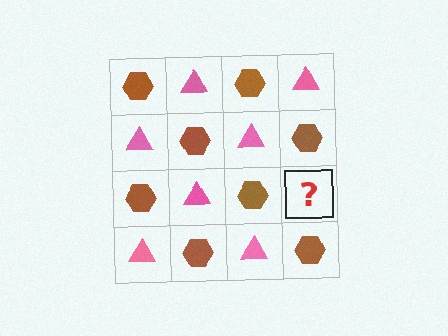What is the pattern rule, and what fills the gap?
The rule is that it alternates brown hexagon and pink triangle in a checkerboard pattern. The gap should be filled with a pink triangle.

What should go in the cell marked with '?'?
The missing cell should contain a pink triangle.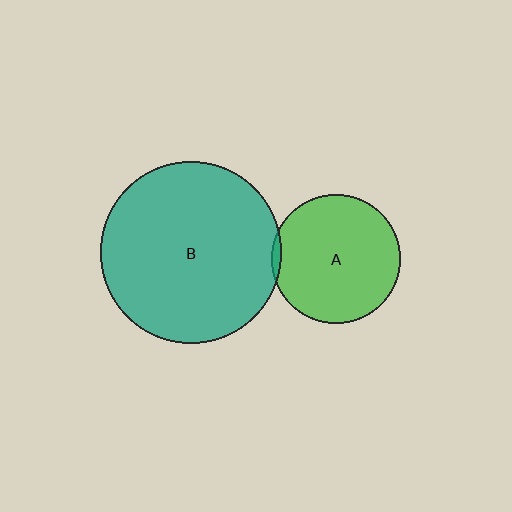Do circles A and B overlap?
Yes.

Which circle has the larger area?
Circle B (teal).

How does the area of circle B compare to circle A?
Approximately 2.0 times.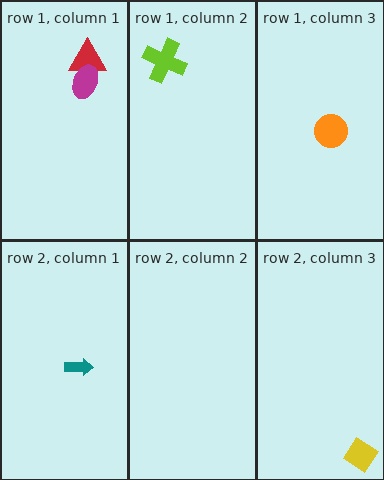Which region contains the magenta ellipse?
The row 1, column 1 region.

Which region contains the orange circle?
The row 1, column 3 region.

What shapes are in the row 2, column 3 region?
The yellow diamond.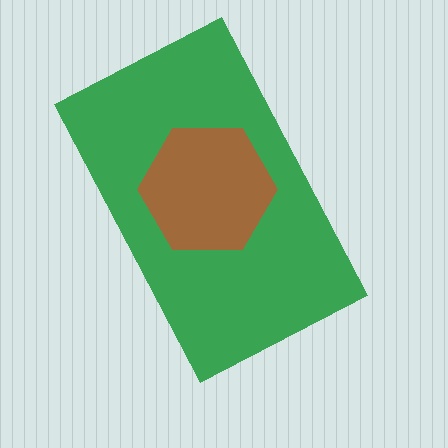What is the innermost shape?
The brown hexagon.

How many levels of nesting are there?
2.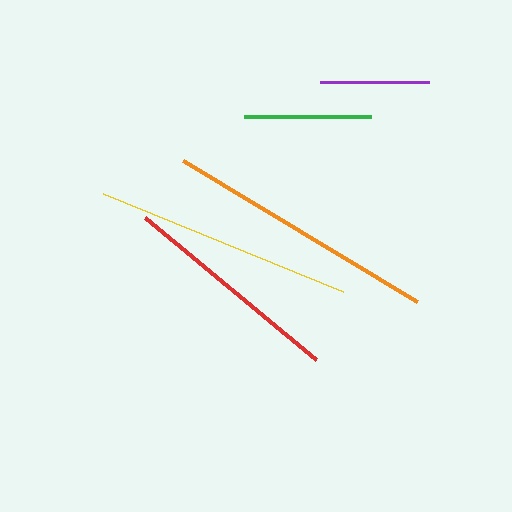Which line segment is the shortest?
The purple line is the shortest at approximately 109 pixels.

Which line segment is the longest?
The orange line is the longest at approximately 273 pixels.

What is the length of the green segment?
The green segment is approximately 127 pixels long.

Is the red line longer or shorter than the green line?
The red line is longer than the green line.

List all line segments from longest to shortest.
From longest to shortest: orange, yellow, red, green, purple.